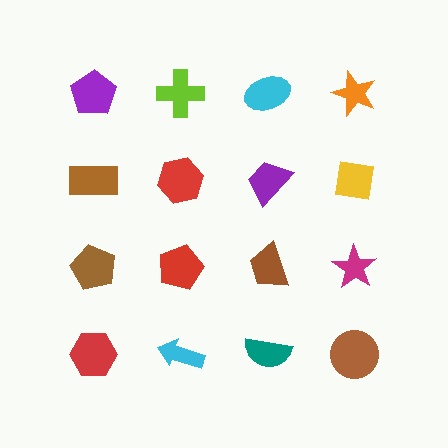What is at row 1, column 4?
An orange star.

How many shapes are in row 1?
4 shapes.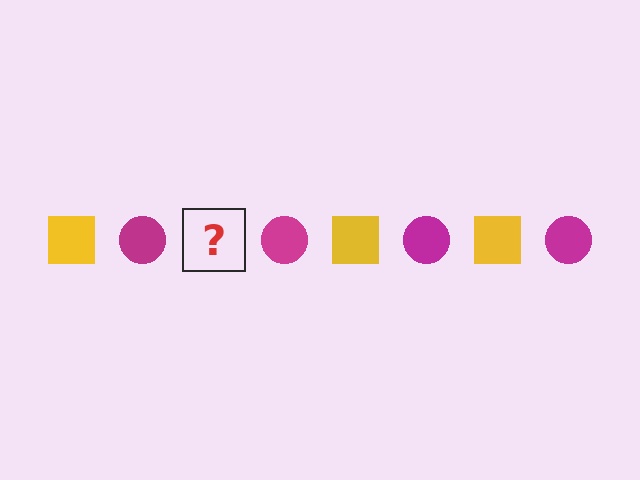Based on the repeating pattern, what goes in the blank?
The blank should be a yellow square.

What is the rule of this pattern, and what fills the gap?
The rule is that the pattern alternates between yellow square and magenta circle. The gap should be filled with a yellow square.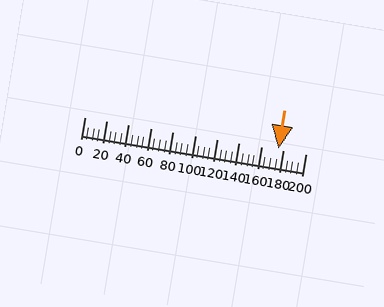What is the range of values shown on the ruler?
The ruler shows values from 0 to 200.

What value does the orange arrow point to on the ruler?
The orange arrow points to approximately 175.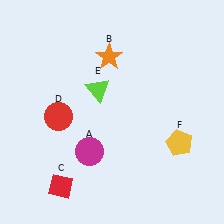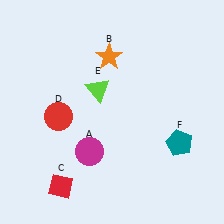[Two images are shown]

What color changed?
The pentagon (F) changed from yellow in Image 1 to teal in Image 2.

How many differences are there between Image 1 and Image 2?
There is 1 difference between the two images.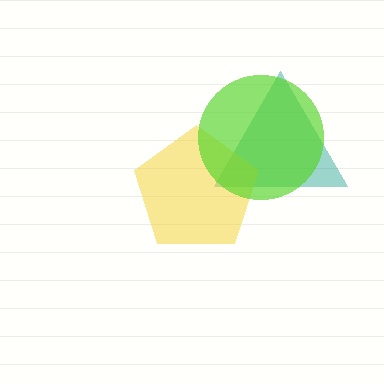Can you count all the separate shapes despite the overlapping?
Yes, there are 3 separate shapes.